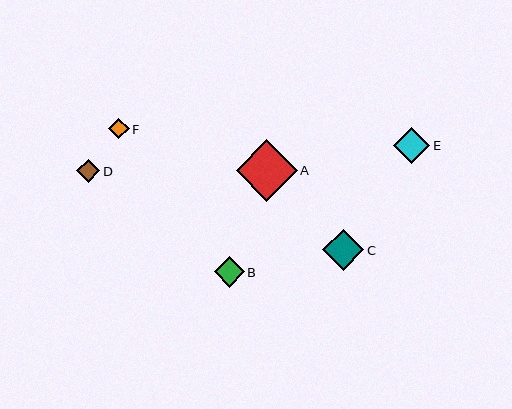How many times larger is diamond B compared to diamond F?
Diamond B is approximately 1.5 times the size of diamond F.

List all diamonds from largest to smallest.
From largest to smallest: A, C, E, B, D, F.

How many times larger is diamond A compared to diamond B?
Diamond A is approximately 2.0 times the size of diamond B.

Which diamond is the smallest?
Diamond F is the smallest with a size of approximately 20 pixels.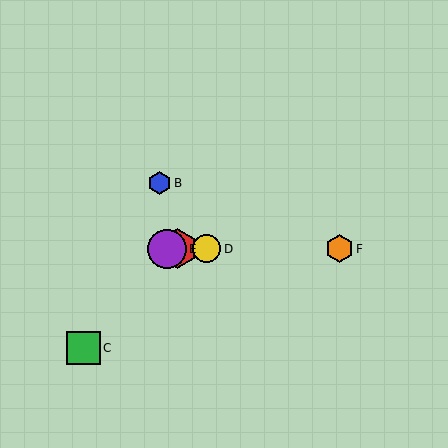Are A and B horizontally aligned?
No, A is at y≈249 and B is at y≈183.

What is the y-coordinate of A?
Object A is at y≈249.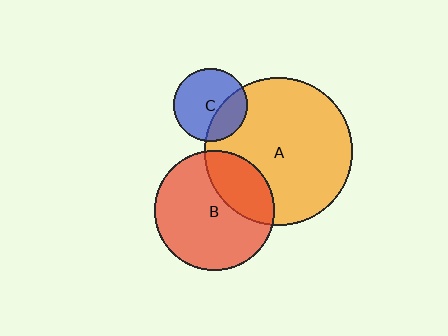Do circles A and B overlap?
Yes.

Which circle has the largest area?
Circle A (orange).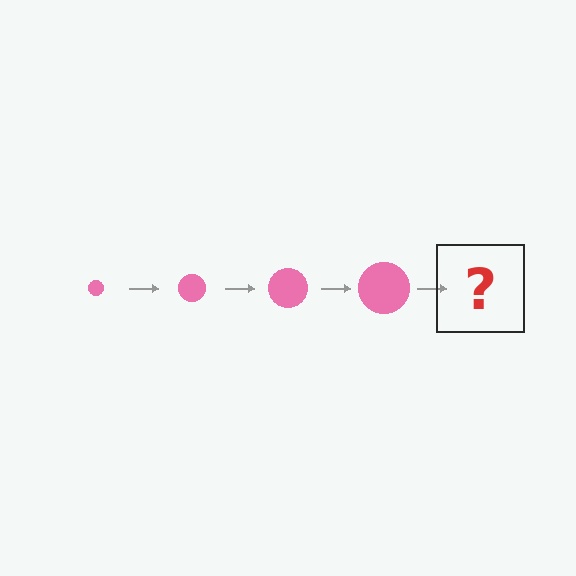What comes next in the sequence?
The next element should be a pink circle, larger than the previous one.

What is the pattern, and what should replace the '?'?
The pattern is that the circle gets progressively larger each step. The '?' should be a pink circle, larger than the previous one.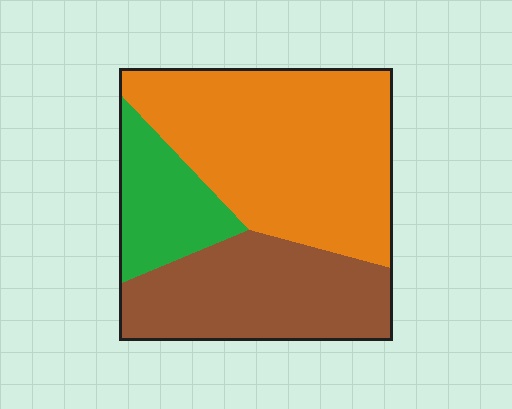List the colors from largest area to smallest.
From largest to smallest: orange, brown, green.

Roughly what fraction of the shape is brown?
Brown covers about 30% of the shape.